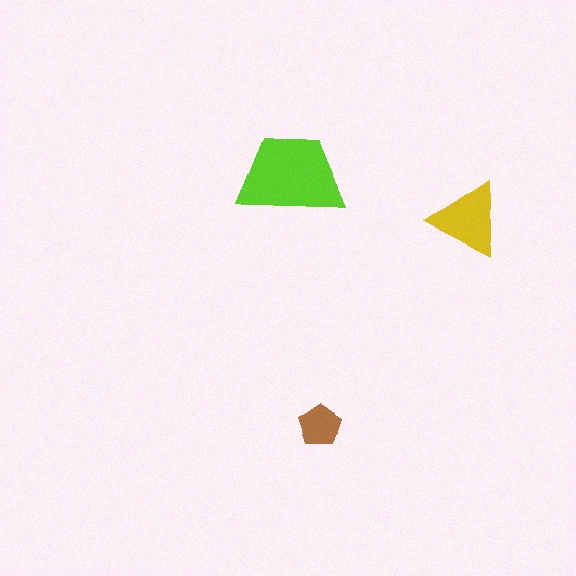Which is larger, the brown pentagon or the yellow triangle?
The yellow triangle.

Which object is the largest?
The lime trapezoid.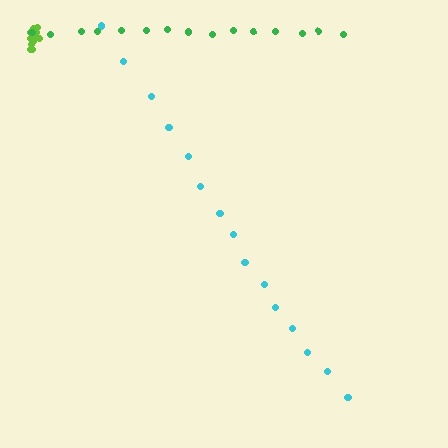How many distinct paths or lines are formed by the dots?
There are 3 distinct paths.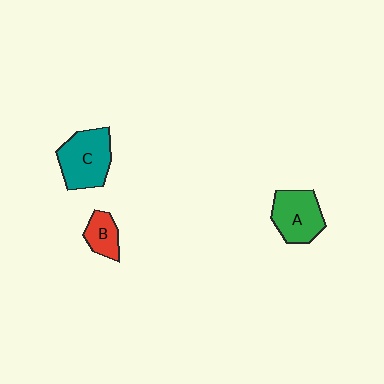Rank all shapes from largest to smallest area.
From largest to smallest: C (teal), A (green), B (red).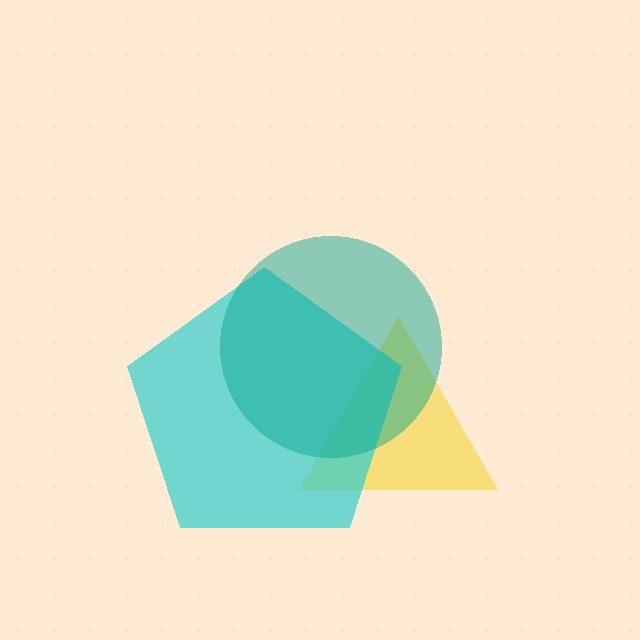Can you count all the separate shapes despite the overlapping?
Yes, there are 3 separate shapes.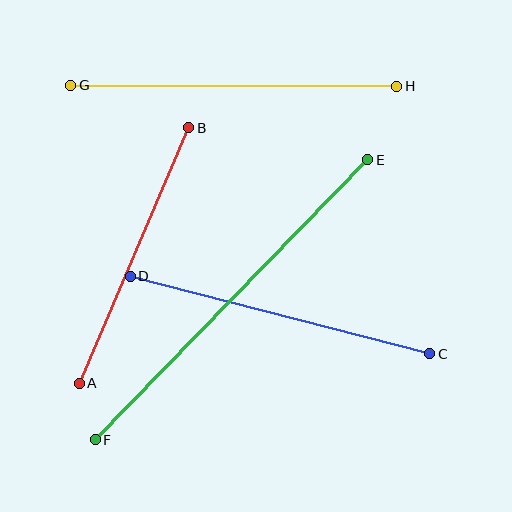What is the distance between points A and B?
The distance is approximately 278 pixels.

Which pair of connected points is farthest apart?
Points E and F are farthest apart.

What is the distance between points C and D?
The distance is approximately 310 pixels.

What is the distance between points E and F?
The distance is approximately 391 pixels.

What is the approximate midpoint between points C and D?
The midpoint is at approximately (280, 315) pixels.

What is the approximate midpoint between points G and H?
The midpoint is at approximately (234, 86) pixels.